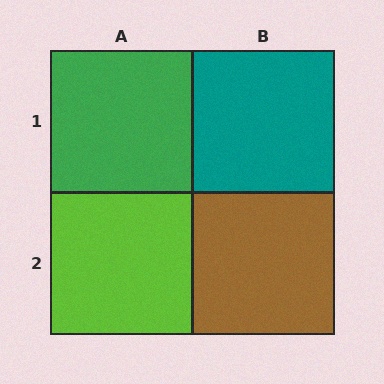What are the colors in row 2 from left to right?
Lime, brown.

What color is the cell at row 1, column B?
Teal.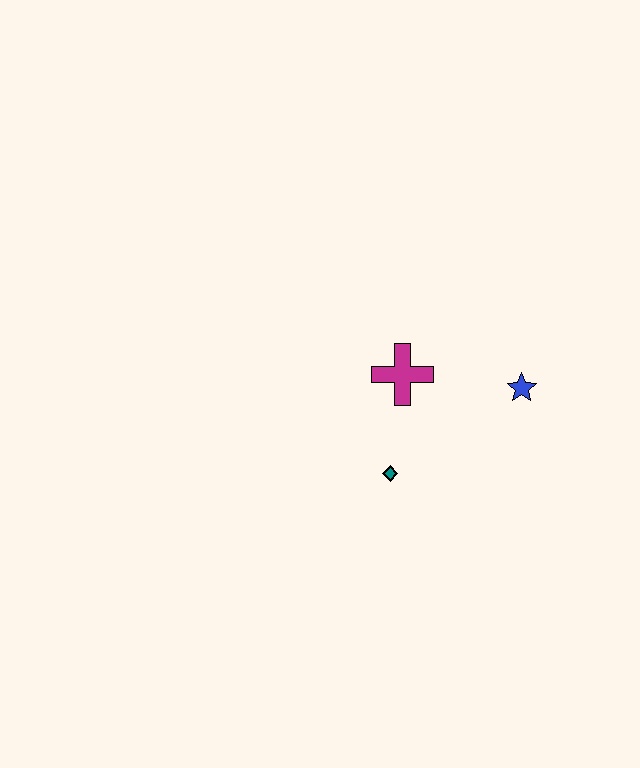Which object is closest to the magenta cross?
The teal diamond is closest to the magenta cross.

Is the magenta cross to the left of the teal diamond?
No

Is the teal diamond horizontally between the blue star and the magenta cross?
No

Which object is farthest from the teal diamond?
The blue star is farthest from the teal diamond.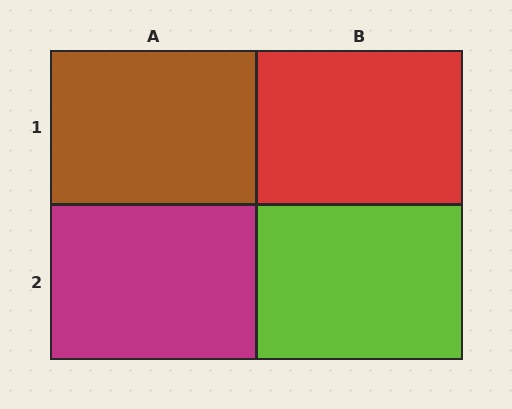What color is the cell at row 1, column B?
Red.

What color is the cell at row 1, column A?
Brown.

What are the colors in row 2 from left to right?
Magenta, lime.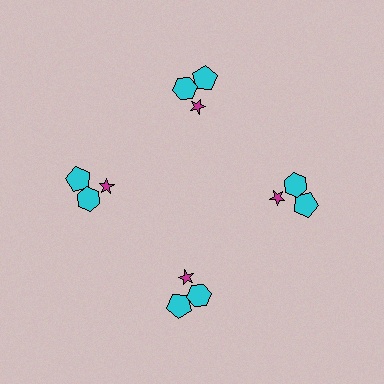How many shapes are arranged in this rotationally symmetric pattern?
There are 12 shapes, arranged in 4 groups of 3.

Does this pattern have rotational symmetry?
Yes, this pattern has 4-fold rotational symmetry. It looks the same after rotating 90 degrees around the center.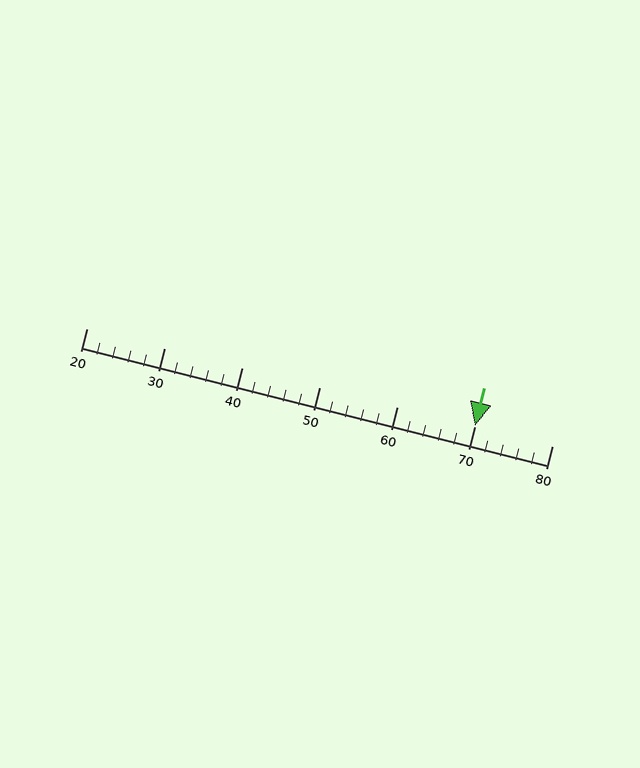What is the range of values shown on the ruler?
The ruler shows values from 20 to 80.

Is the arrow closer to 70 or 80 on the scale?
The arrow is closer to 70.